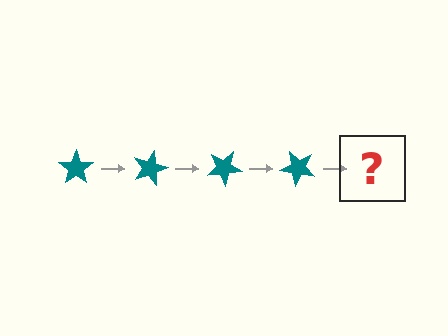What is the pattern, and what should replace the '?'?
The pattern is that the star rotates 15 degrees each step. The '?' should be a teal star rotated 60 degrees.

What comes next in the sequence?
The next element should be a teal star rotated 60 degrees.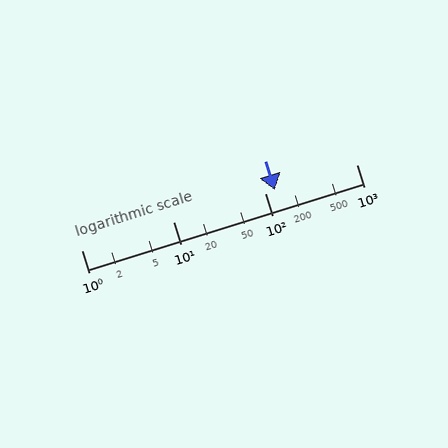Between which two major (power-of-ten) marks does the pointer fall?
The pointer is between 100 and 1000.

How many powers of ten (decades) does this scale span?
The scale spans 3 decades, from 1 to 1000.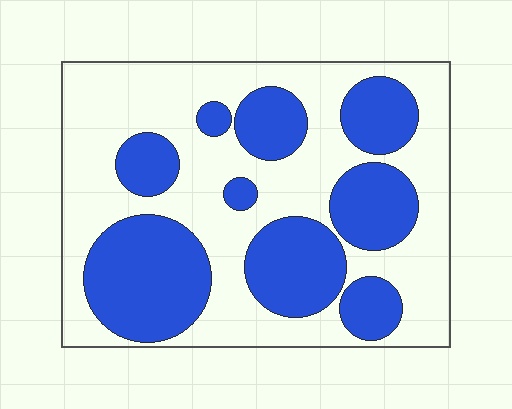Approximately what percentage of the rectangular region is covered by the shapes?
Approximately 40%.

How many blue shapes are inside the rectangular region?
9.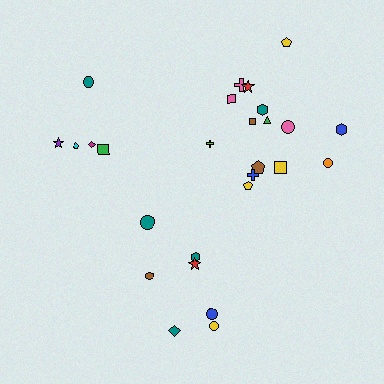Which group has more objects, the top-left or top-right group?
The top-right group.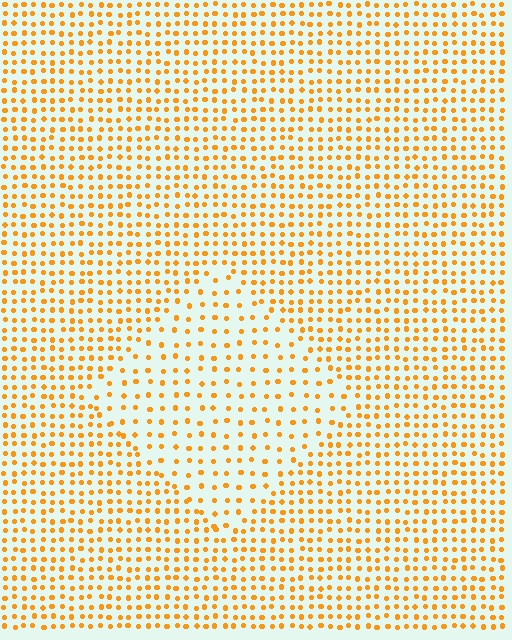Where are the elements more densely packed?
The elements are more densely packed outside the diamond boundary.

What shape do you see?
I see a diamond.